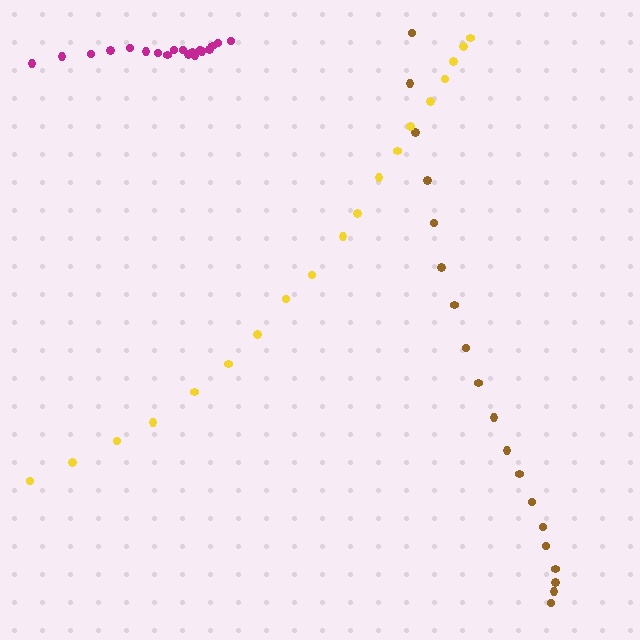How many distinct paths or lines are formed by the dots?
There are 3 distinct paths.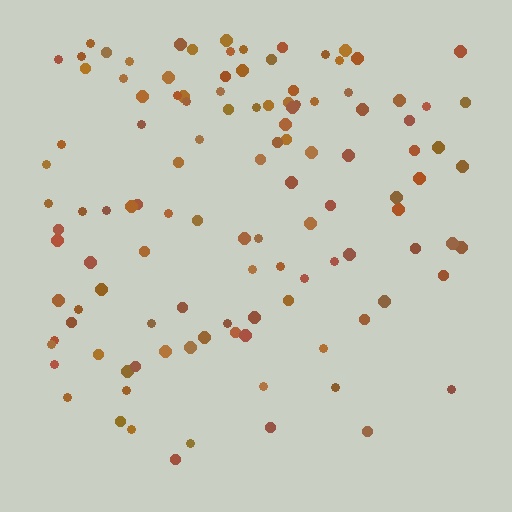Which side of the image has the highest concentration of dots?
The top.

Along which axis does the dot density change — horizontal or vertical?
Vertical.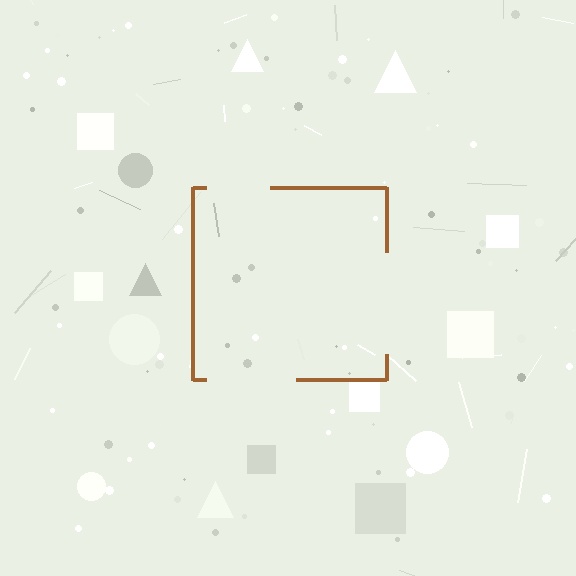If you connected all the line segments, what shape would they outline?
They would outline a square.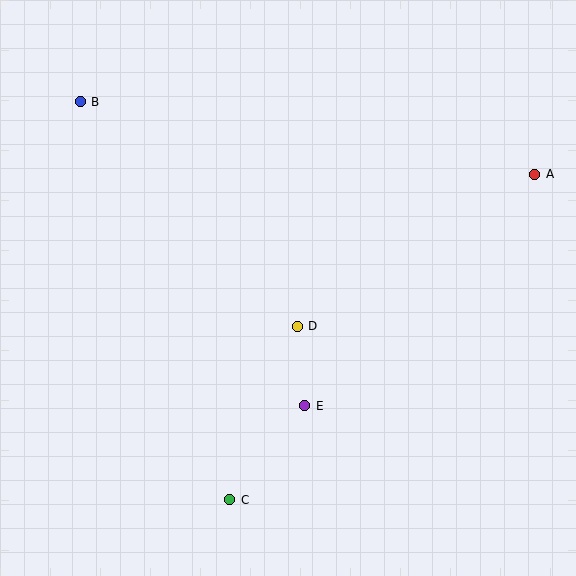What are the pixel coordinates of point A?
Point A is at (535, 174).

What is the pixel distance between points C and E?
The distance between C and E is 120 pixels.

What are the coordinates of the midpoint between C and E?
The midpoint between C and E is at (267, 453).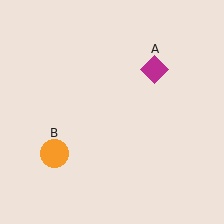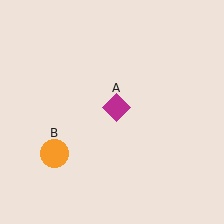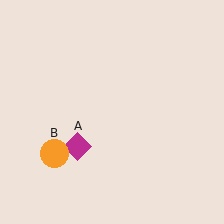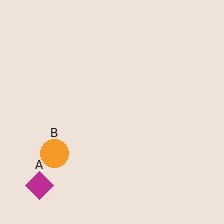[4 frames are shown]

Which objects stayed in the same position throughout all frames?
Orange circle (object B) remained stationary.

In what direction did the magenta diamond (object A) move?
The magenta diamond (object A) moved down and to the left.